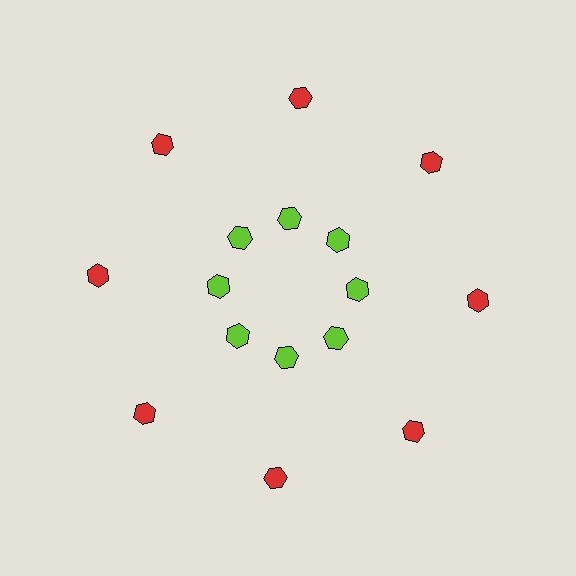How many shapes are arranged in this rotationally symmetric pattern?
There are 16 shapes, arranged in 8 groups of 2.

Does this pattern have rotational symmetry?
Yes, this pattern has 8-fold rotational symmetry. It looks the same after rotating 45 degrees around the center.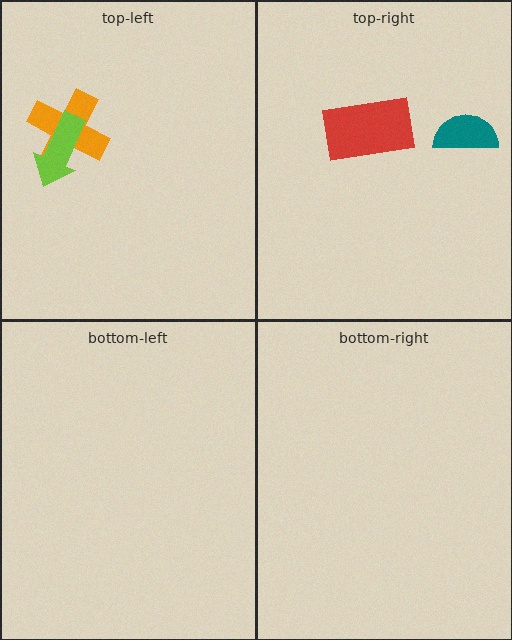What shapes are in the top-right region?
The teal semicircle, the red rectangle.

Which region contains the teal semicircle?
The top-right region.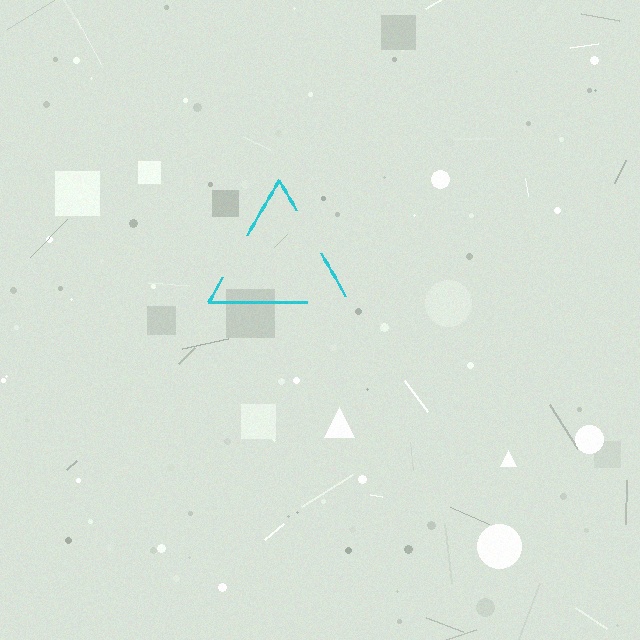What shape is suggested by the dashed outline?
The dashed outline suggests a triangle.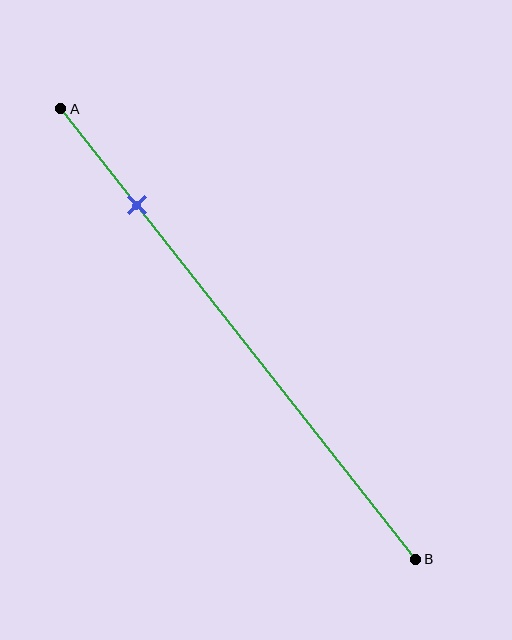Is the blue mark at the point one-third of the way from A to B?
No, the mark is at about 20% from A, not at the 33% one-third point.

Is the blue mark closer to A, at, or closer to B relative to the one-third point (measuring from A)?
The blue mark is closer to point A than the one-third point of segment AB.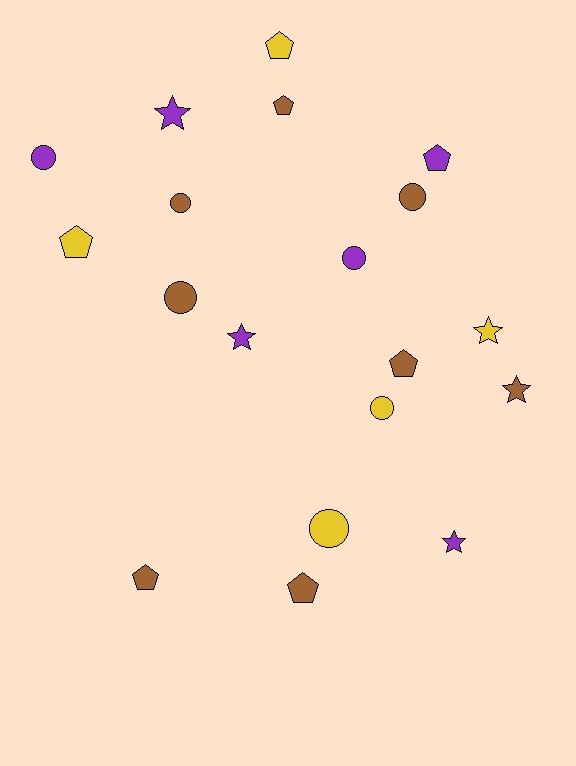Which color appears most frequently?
Brown, with 8 objects.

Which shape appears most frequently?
Circle, with 7 objects.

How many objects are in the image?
There are 19 objects.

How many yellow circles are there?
There are 2 yellow circles.